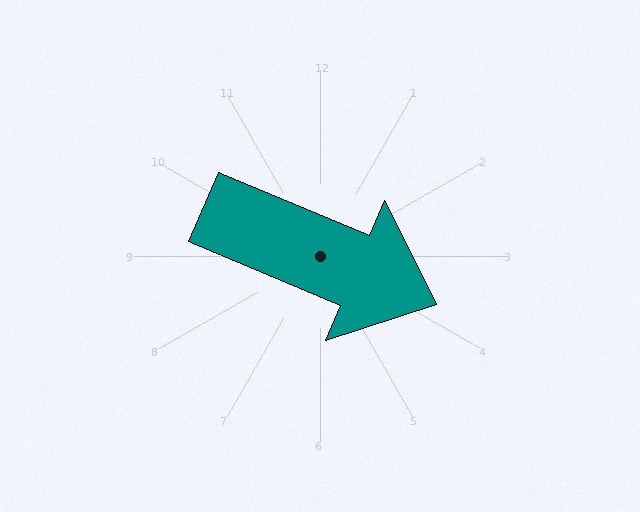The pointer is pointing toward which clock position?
Roughly 4 o'clock.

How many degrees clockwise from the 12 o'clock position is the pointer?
Approximately 113 degrees.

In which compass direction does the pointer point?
Southeast.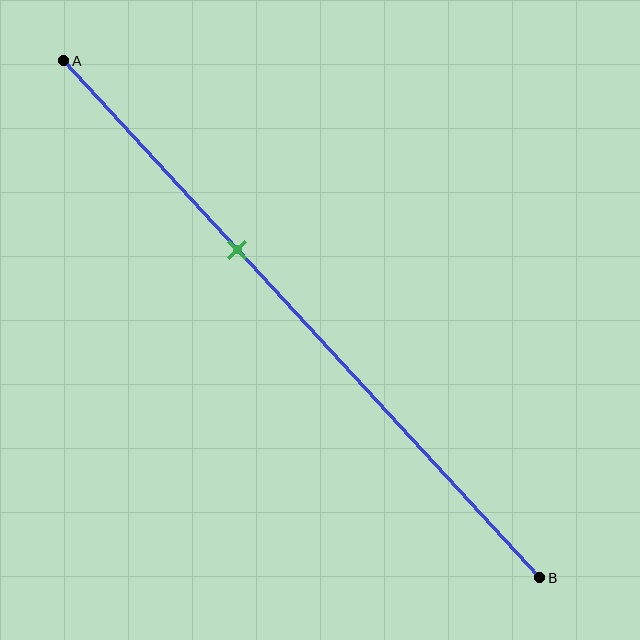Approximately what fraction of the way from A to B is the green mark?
The green mark is approximately 35% of the way from A to B.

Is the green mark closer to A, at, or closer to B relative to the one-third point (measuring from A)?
The green mark is closer to point B than the one-third point of segment AB.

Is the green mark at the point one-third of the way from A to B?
No, the mark is at about 35% from A, not at the 33% one-third point.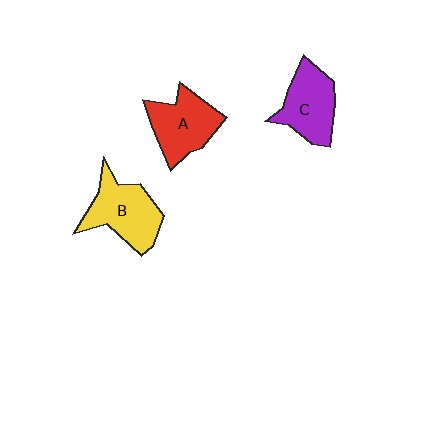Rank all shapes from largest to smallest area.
From largest to smallest: B (yellow), A (red), C (purple).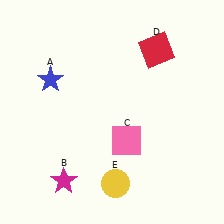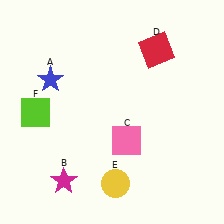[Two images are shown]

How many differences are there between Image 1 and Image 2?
There is 1 difference between the two images.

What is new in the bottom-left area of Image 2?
A lime square (F) was added in the bottom-left area of Image 2.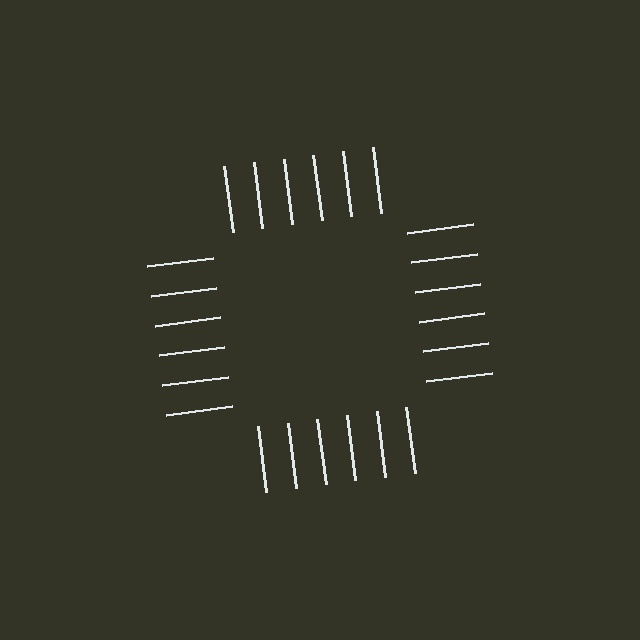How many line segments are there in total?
24 — 6 along each of the 4 edges.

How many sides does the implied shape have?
4 sides — the line-ends trace a square.